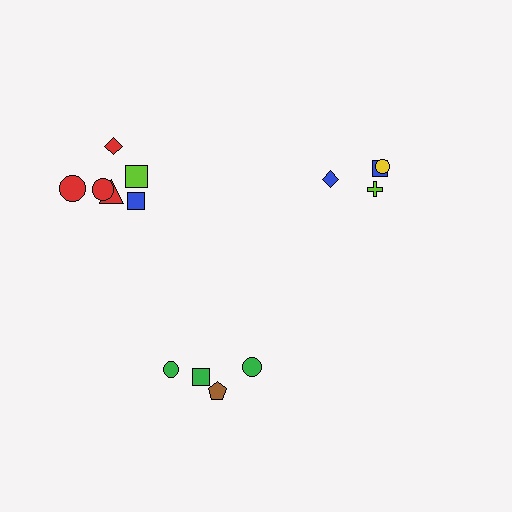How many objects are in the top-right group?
There are 4 objects.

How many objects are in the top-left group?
There are 6 objects.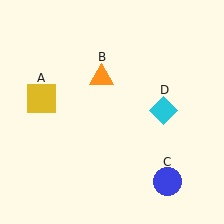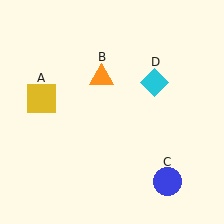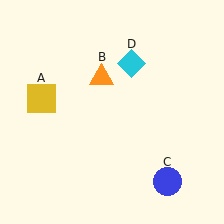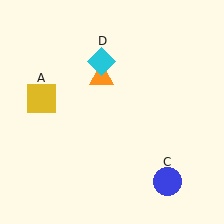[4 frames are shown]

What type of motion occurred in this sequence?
The cyan diamond (object D) rotated counterclockwise around the center of the scene.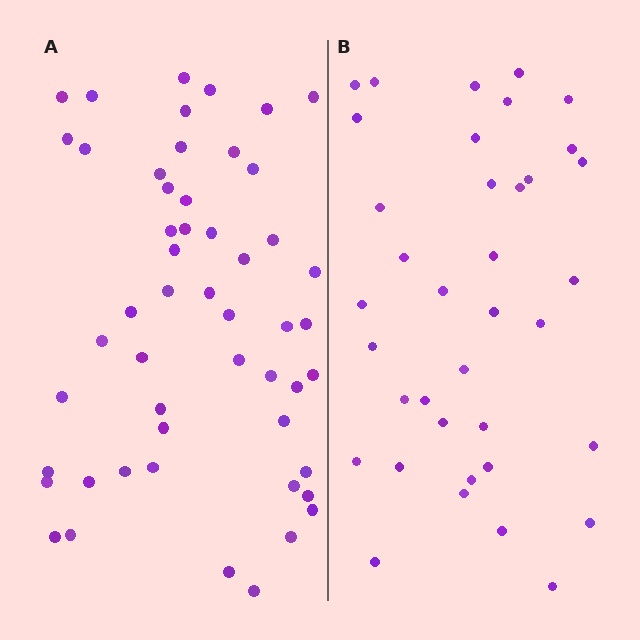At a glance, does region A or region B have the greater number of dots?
Region A (the left region) has more dots.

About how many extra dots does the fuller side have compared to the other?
Region A has approximately 15 more dots than region B.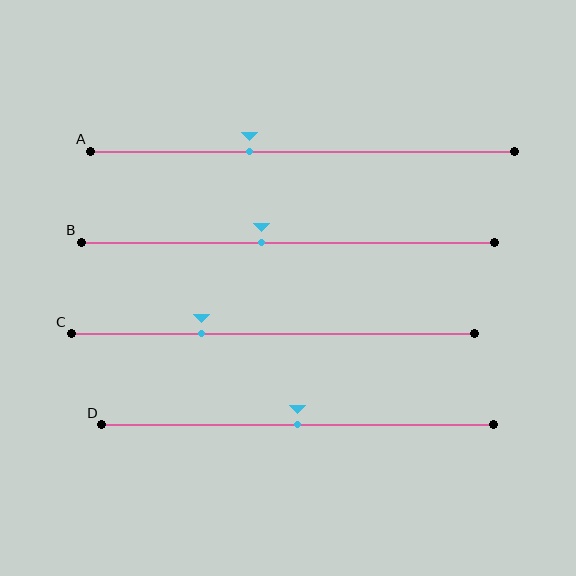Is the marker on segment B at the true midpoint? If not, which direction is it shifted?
No, the marker on segment B is shifted to the left by about 6% of the segment length.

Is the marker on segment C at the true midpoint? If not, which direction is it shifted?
No, the marker on segment C is shifted to the left by about 18% of the segment length.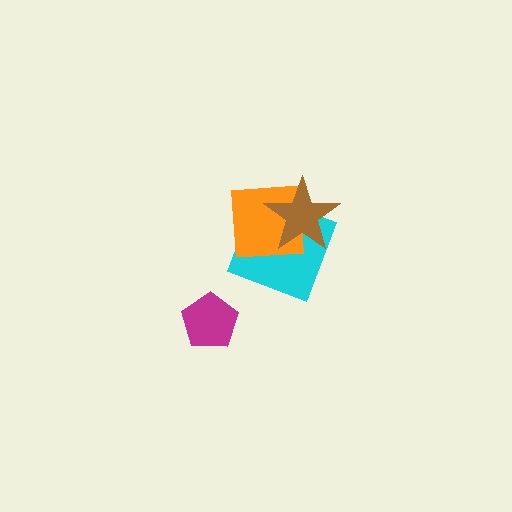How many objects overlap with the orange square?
2 objects overlap with the orange square.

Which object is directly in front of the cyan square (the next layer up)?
The orange square is directly in front of the cyan square.